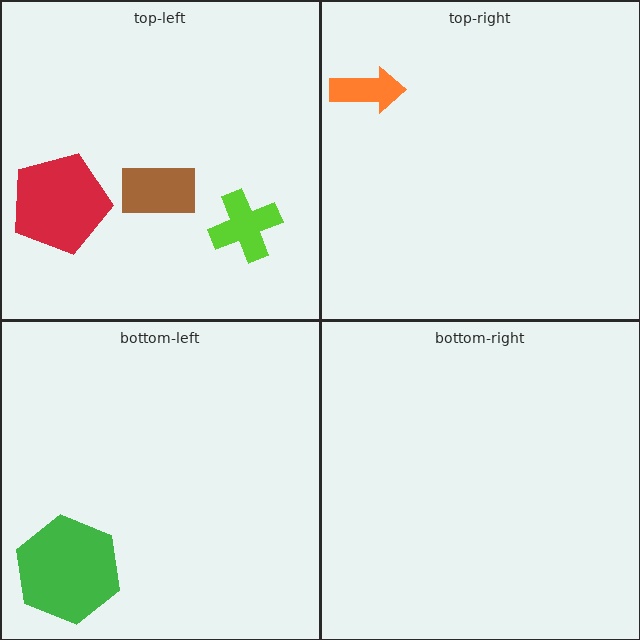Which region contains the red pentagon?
The top-left region.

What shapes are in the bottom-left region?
The green hexagon.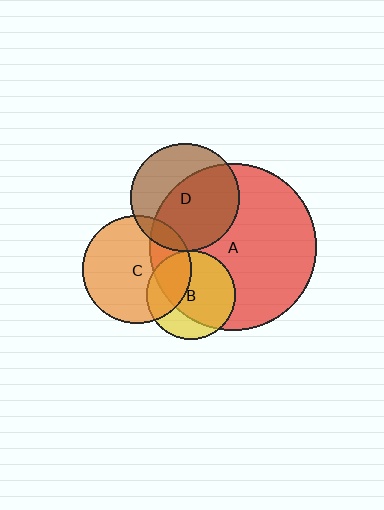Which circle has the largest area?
Circle A (red).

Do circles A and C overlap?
Yes.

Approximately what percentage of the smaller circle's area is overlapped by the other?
Approximately 25%.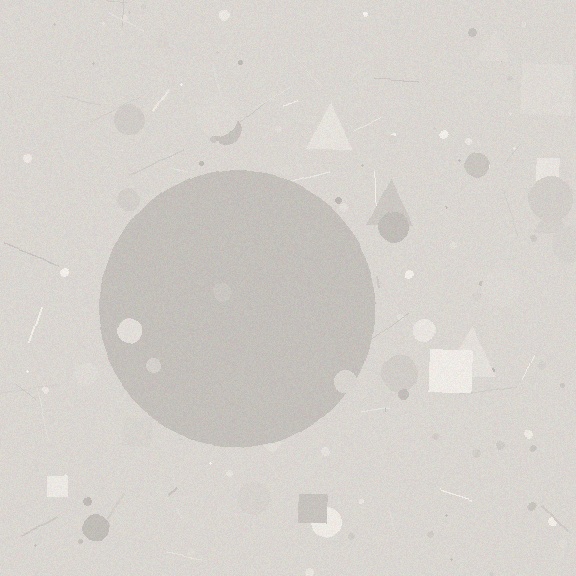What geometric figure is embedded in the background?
A circle is embedded in the background.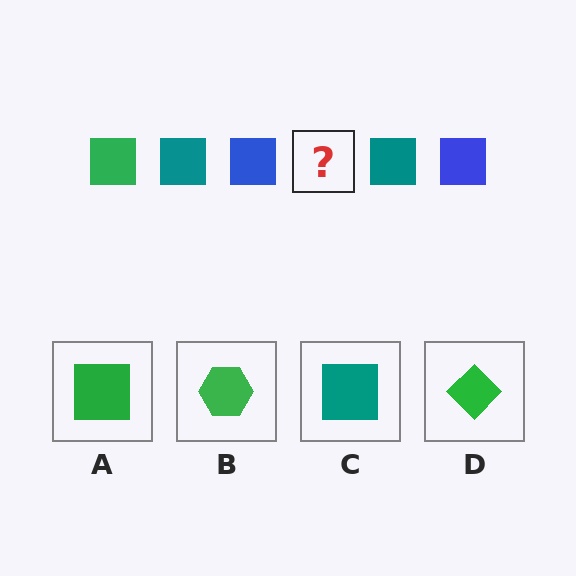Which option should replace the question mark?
Option A.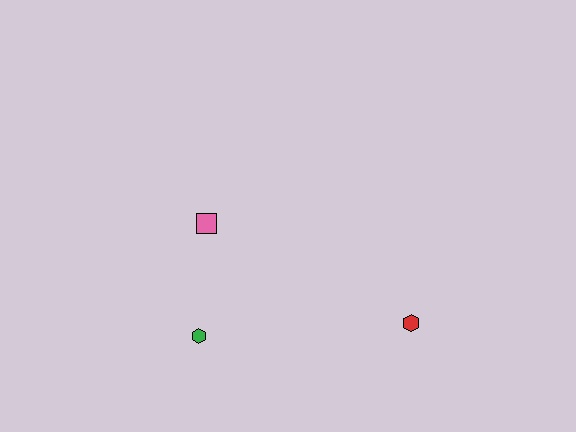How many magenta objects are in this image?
There are no magenta objects.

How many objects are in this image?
There are 3 objects.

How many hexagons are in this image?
There are 2 hexagons.